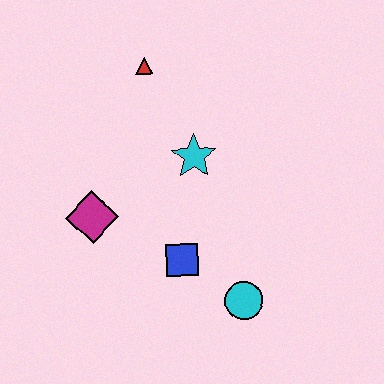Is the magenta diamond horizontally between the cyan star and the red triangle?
No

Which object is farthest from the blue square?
The red triangle is farthest from the blue square.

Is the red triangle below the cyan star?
No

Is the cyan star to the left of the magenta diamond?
No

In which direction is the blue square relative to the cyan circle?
The blue square is to the left of the cyan circle.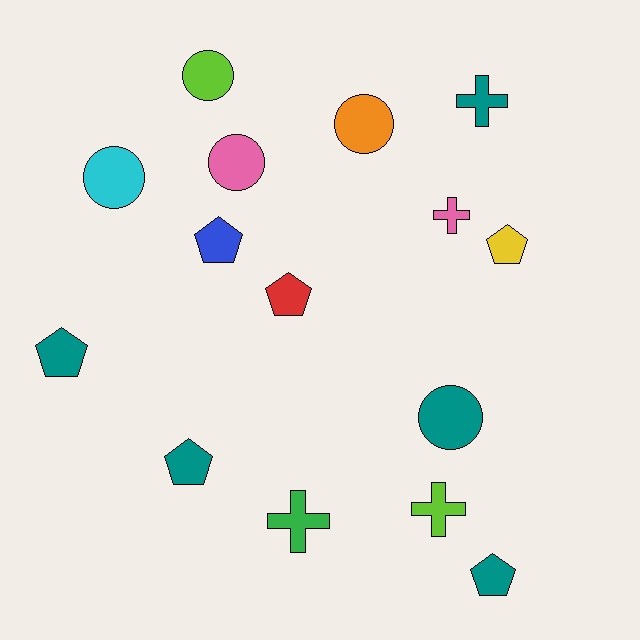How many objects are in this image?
There are 15 objects.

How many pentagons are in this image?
There are 6 pentagons.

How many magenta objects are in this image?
There are no magenta objects.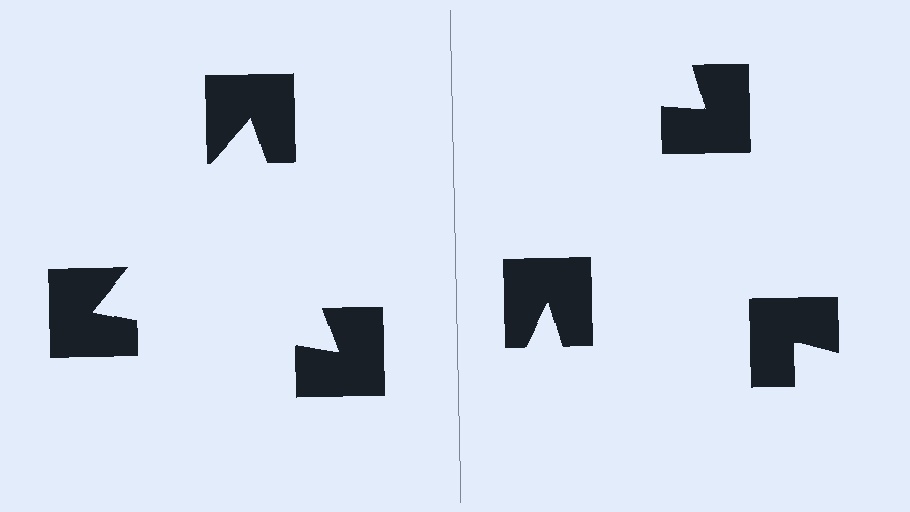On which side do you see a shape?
An illusory triangle appears on the left side. On the right side the wedge cuts are rotated, so no coherent shape forms.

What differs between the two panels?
The notched squares are positioned identically on both sides; only the wedge orientations differ. On the left they align to a triangle; on the right they are misaligned.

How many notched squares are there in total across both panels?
6 — 3 on each side.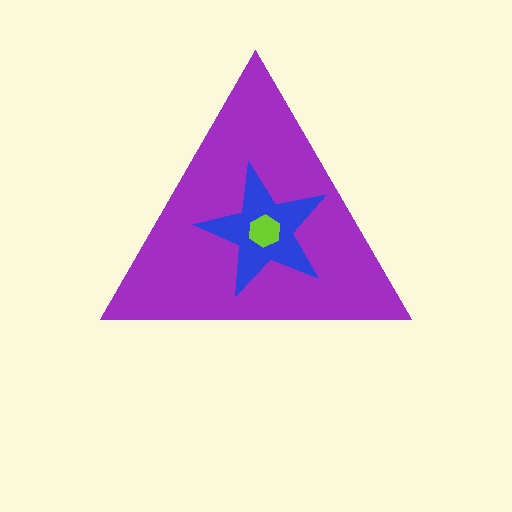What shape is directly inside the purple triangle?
The blue star.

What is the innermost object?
The lime hexagon.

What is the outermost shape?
The purple triangle.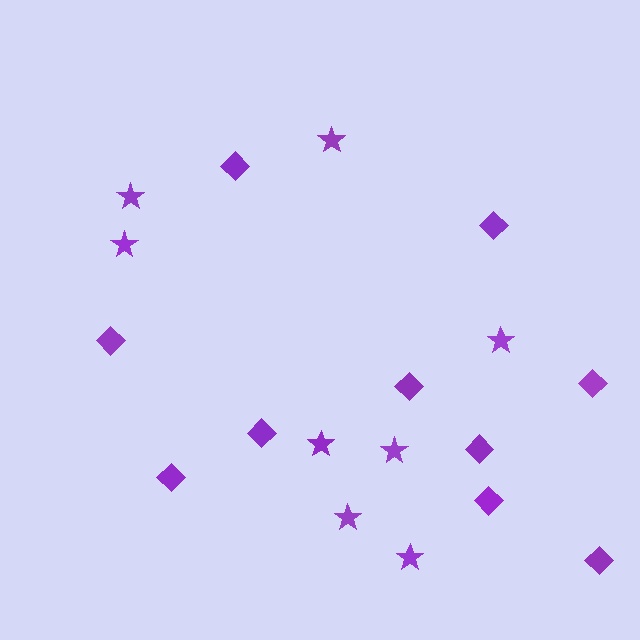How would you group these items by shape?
There are 2 groups: one group of stars (8) and one group of diamonds (10).